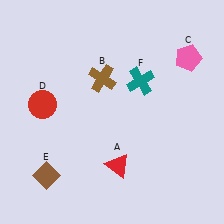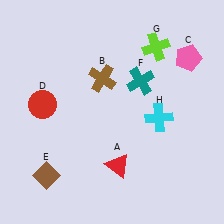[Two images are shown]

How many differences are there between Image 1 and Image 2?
There are 2 differences between the two images.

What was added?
A lime cross (G), a cyan cross (H) were added in Image 2.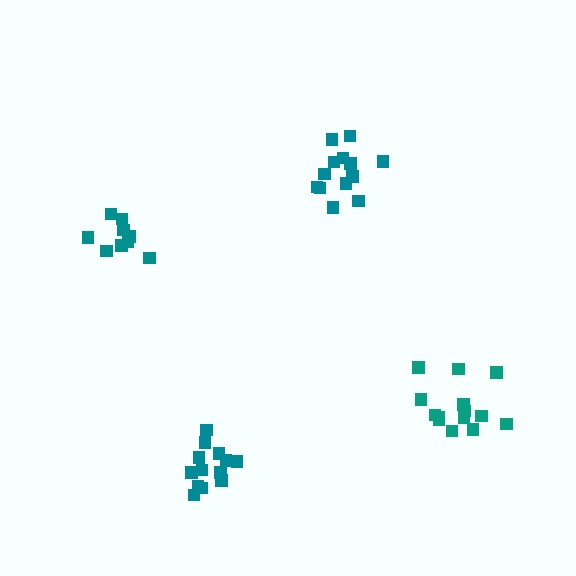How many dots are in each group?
Group 1: 9 dots, Group 2: 14 dots, Group 3: 14 dots, Group 4: 13 dots (50 total).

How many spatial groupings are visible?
There are 4 spatial groupings.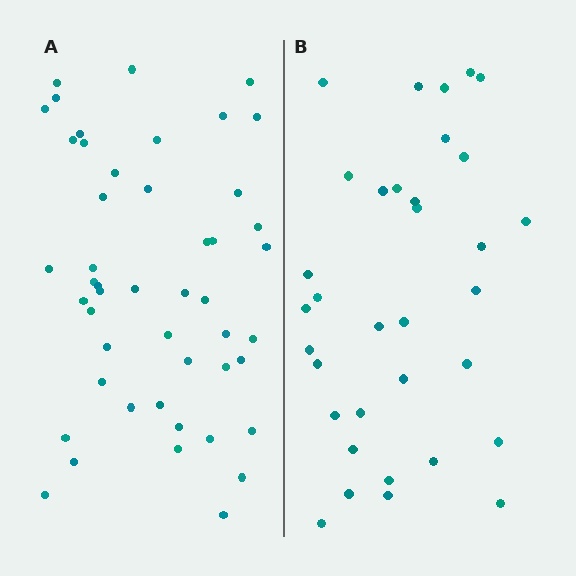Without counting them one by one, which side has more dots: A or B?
Region A (the left region) has more dots.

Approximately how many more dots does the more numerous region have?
Region A has approximately 15 more dots than region B.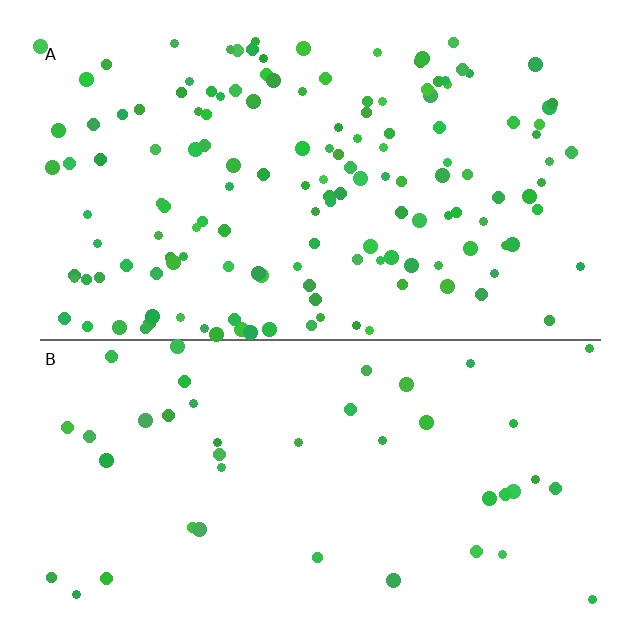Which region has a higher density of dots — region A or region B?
A (the top).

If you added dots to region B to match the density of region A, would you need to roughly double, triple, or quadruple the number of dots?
Approximately triple.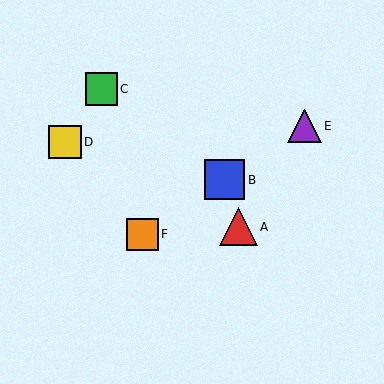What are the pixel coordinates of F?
Object F is at (142, 234).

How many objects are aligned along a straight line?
3 objects (B, E, F) are aligned along a straight line.